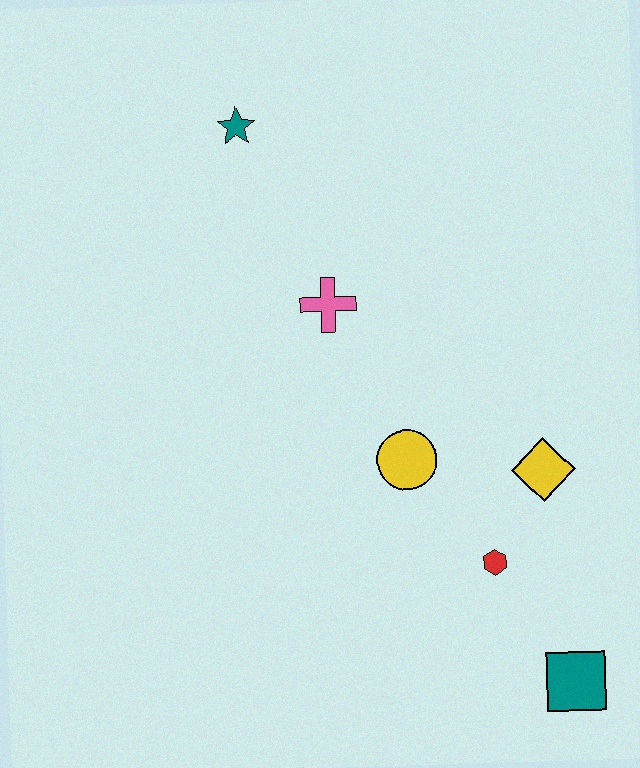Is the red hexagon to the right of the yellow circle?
Yes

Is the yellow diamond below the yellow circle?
Yes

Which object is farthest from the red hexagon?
The teal star is farthest from the red hexagon.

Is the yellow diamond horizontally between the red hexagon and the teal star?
No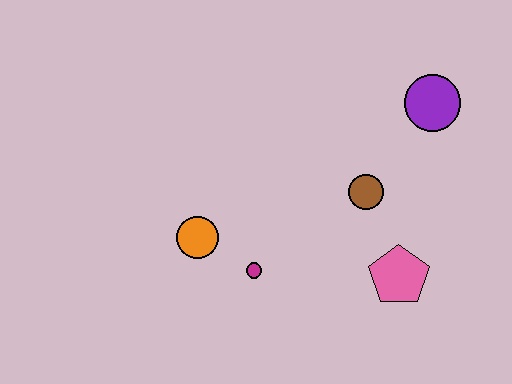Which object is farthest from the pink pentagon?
The orange circle is farthest from the pink pentagon.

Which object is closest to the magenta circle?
The orange circle is closest to the magenta circle.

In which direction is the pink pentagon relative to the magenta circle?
The pink pentagon is to the right of the magenta circle.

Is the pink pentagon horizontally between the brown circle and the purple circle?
Yes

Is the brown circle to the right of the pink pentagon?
No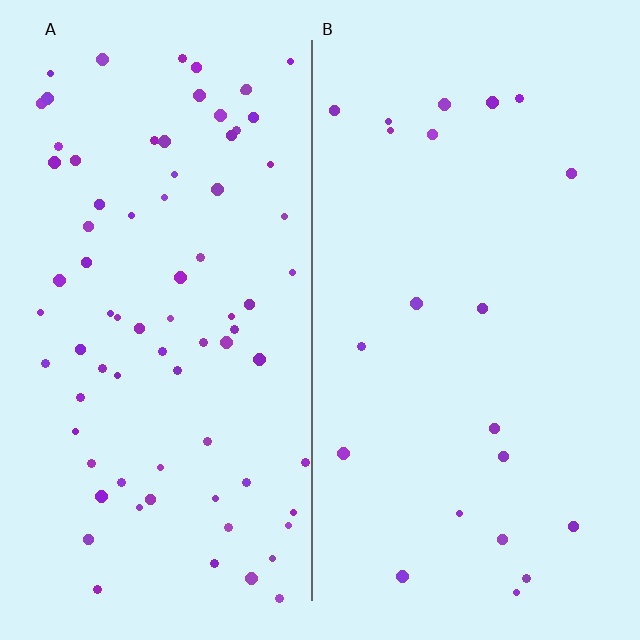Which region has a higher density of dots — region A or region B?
A (the left).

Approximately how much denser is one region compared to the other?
Approximately 3.7× — region A over region B.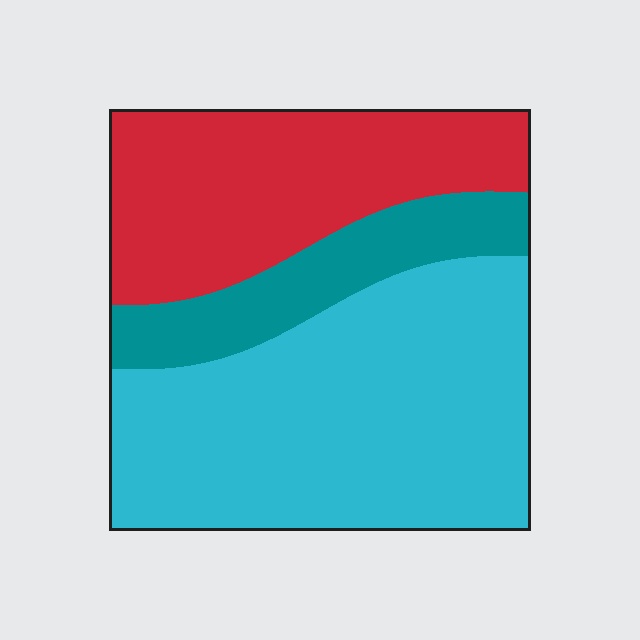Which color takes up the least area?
Teal, at roughly 15%.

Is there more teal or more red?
Red.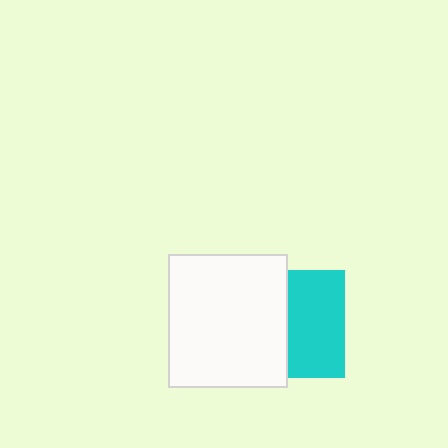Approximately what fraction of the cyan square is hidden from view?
Roughly 47% of the cyan square is hidden behind the white rectangle.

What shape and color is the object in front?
The object in front is a white rectangle.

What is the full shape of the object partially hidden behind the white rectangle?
The partially hidden object is a cyan square.